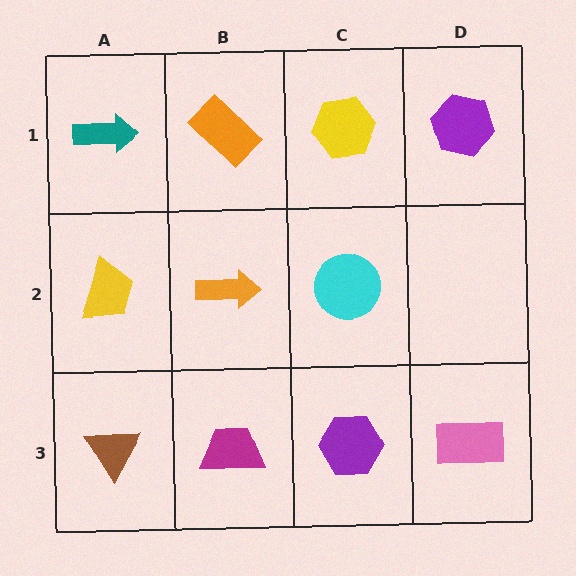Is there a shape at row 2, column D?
No, that cell is empty.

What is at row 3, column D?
A pink rectangle.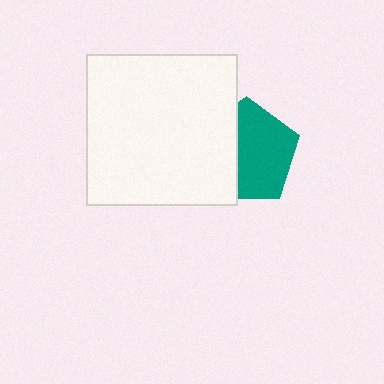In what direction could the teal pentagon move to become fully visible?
The teal pentagon could move right. That would shift it out from behind the white square entirely.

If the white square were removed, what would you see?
You would see the complete teal pentagon.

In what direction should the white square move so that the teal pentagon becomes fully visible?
The white square should move left. That is the shortest direction to clear the overlap and leave the teal pentagon fully visible.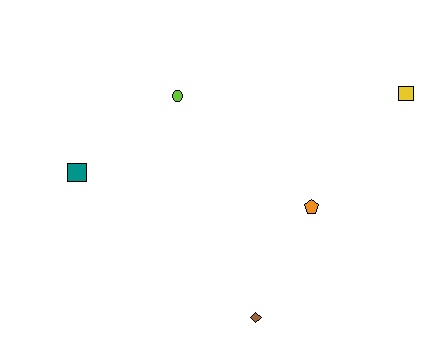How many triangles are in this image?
There are no triangles.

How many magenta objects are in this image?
There are no magenta objects.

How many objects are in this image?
There are 5 objects.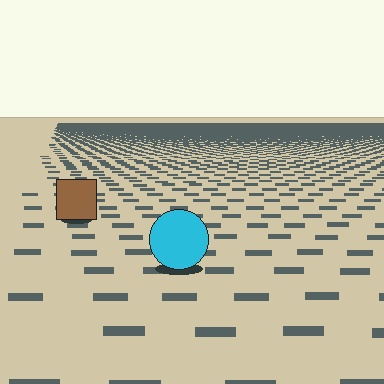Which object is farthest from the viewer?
The brown square is farthest from the viewer. It appears smaller and the ground texture around it is denser.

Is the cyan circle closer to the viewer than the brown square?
Yes. The cyan circle is closer — you can tell from the texture gradient: the ground texture is coarser near it.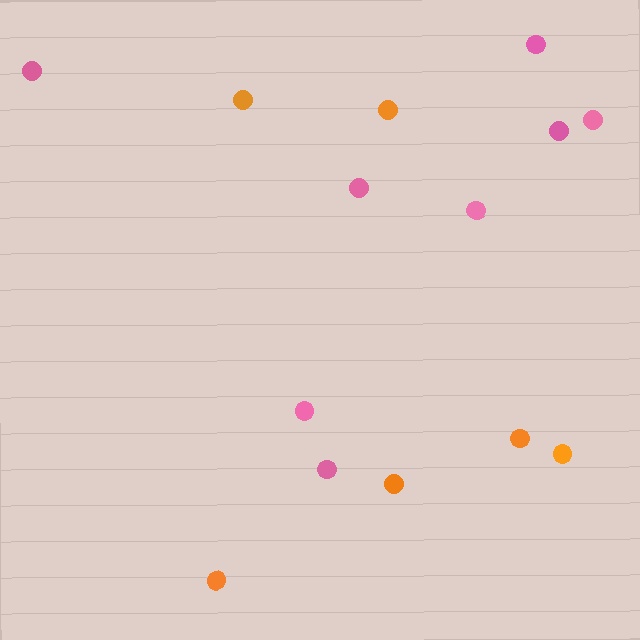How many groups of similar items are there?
There are 2 groups: one group of orange circles (6) and one group of pink circles (8).